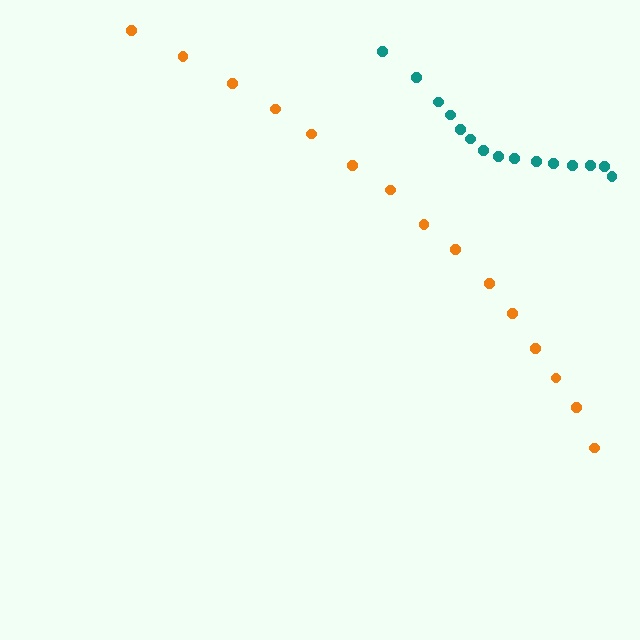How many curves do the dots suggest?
There are 2 distinct paths.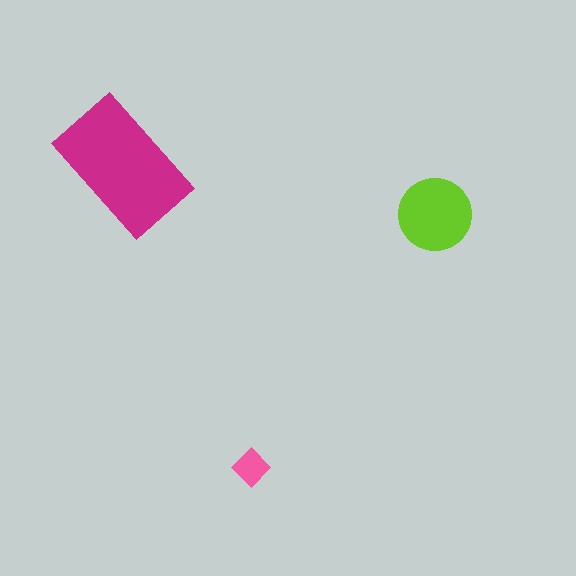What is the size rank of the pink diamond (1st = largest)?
3rd.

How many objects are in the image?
There are 3 objects in the image.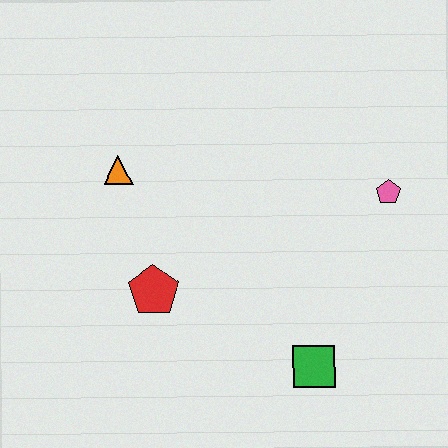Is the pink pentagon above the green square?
Yes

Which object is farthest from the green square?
The orange triangle is farthest from the green square.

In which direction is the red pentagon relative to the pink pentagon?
The red pentagon is to the left of the pink pentagon.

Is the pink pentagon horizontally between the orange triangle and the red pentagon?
No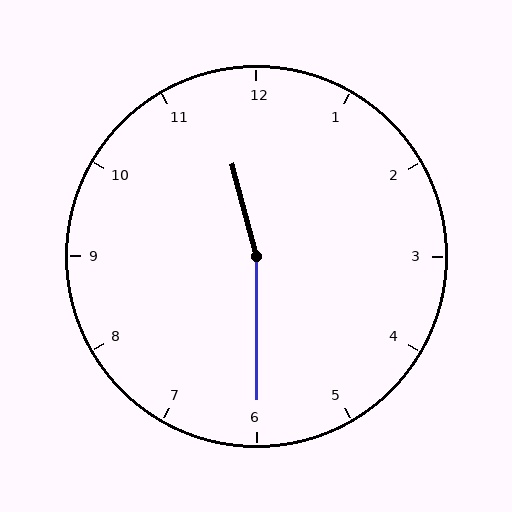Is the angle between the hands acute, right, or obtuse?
It is obtuse.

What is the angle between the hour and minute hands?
Approximately 165 degrees.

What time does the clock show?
11:30.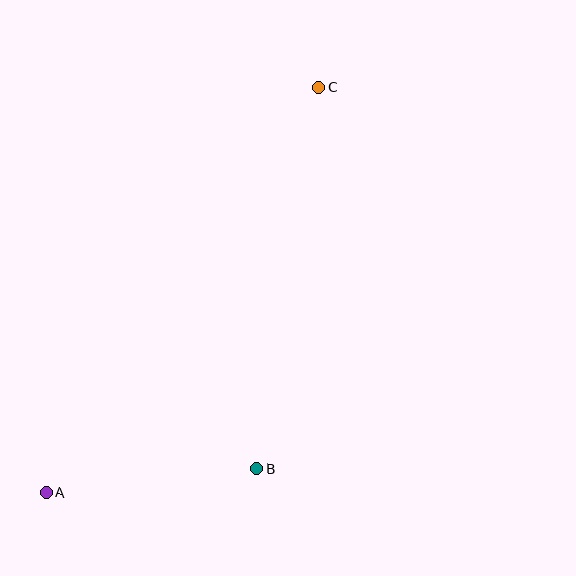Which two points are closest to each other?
Points A and B are closest to each other.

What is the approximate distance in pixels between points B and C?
The distance between B and C is approximately 386 pixels.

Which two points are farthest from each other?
Points A and C are farthest from each other.